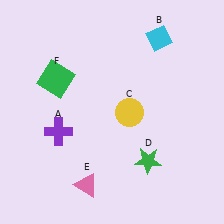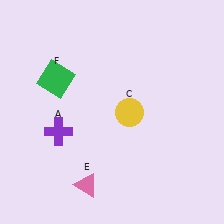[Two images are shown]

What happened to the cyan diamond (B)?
The cyan diamond (B) was removed in Image 2. It was in the top-right area of Image 1.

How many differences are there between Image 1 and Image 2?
There are 2 differences between the two images.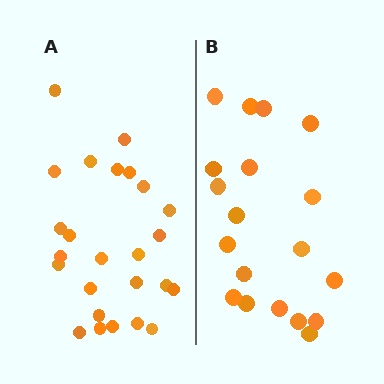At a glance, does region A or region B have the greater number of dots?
Region A (the left region) has more dots.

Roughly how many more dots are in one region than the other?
Region A has about 6 more dots than region B.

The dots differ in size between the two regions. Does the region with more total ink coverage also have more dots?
No. Region B has more total ink coverage because its dots are larger, but region A actually contains more individual dots. Total area can be misleading — the number of items is what matters here.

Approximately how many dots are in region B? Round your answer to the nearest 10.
About 20 dots. (The exact count is 19, which rounds to 20.)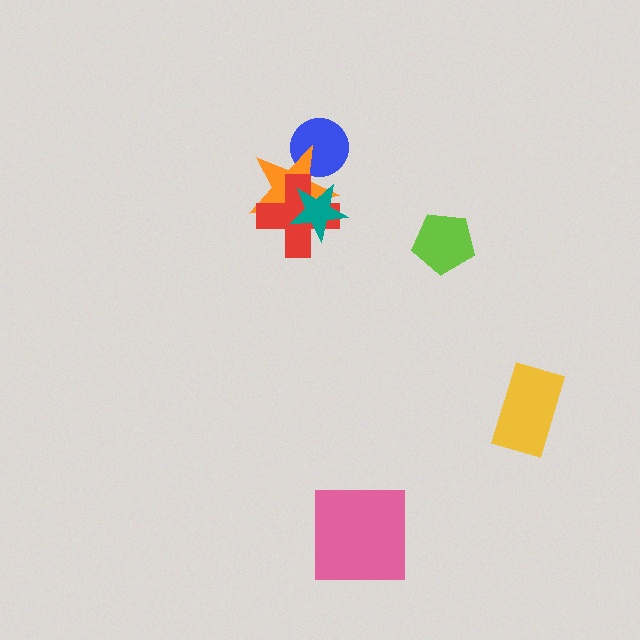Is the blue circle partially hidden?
Yes, it is partially covered by another shape.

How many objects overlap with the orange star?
3 objects overlap with the orange star.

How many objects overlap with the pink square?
0 objects overlap with the pink square.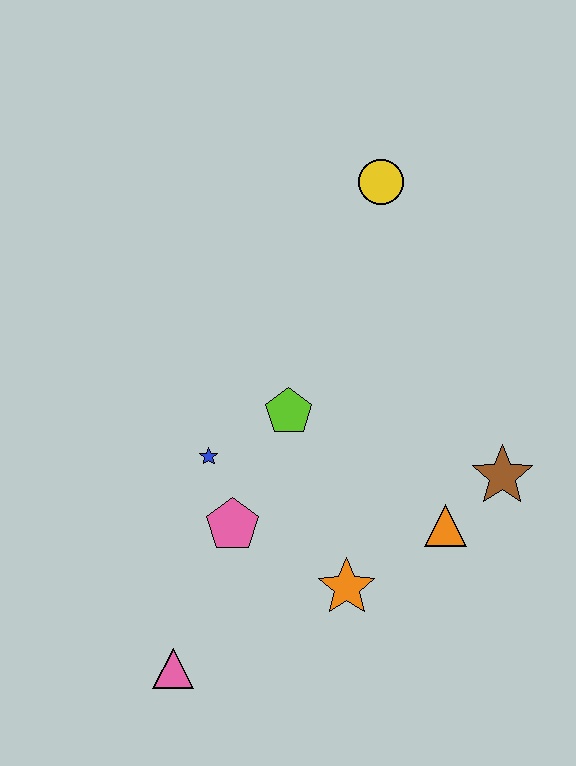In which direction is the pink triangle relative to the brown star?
The pink triangle is to the left of the brown star.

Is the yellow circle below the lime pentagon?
No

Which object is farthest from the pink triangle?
The yellow circle is farthest from the pink triangle.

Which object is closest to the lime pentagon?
The blue star is closest to the lime pentagon.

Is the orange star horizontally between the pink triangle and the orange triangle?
Yes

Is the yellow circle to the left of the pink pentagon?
No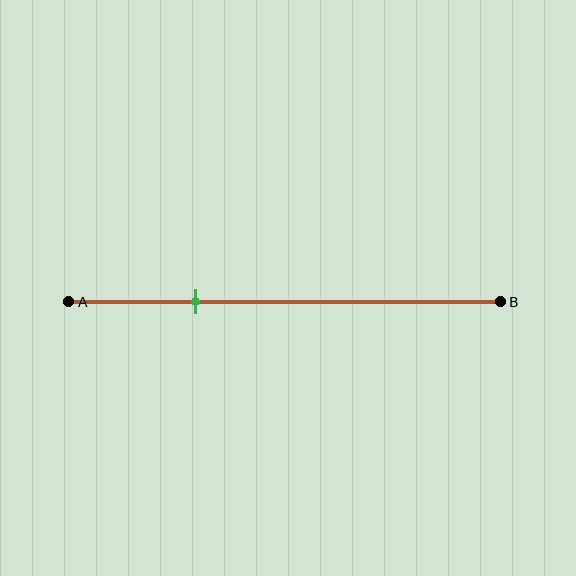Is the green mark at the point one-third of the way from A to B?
No, the mark is at about 30% from A, not at the 33% one-third point.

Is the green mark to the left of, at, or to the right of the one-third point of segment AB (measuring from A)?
The green mark is to the left of the one-third point of segment AB.